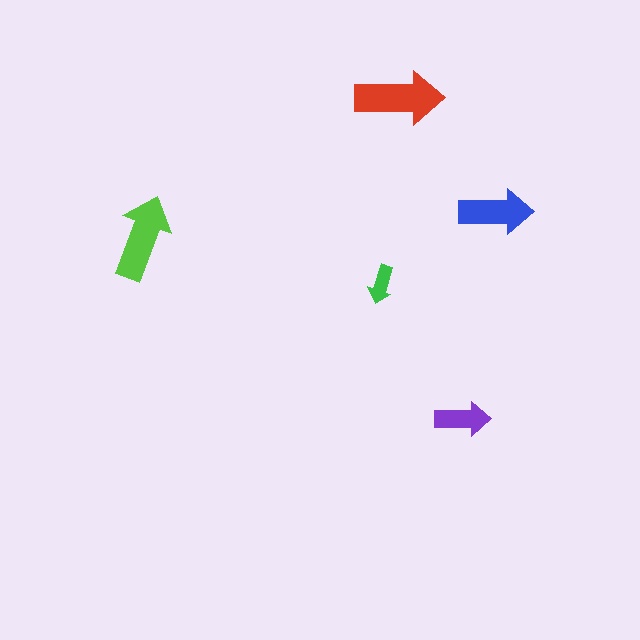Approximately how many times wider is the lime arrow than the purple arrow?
About 1.5 times wider.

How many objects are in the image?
There are 5 objects in the image.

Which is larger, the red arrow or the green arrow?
The red one.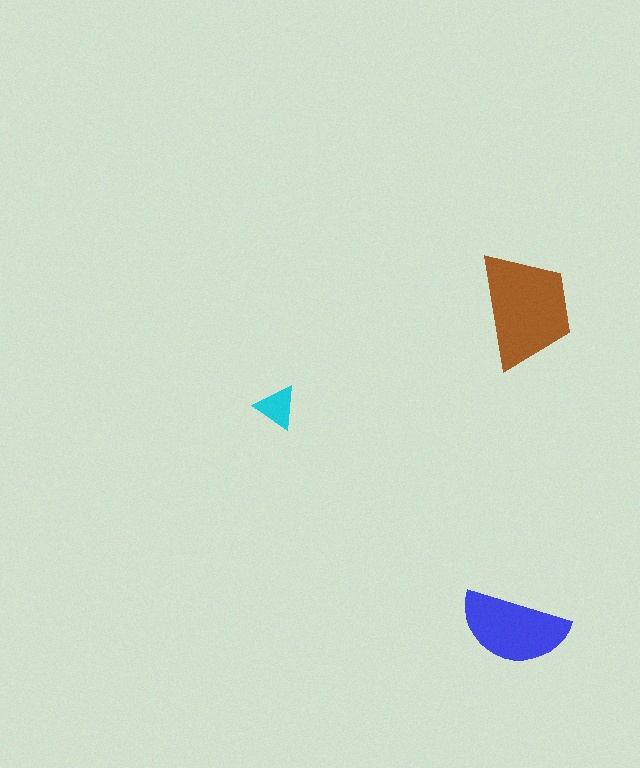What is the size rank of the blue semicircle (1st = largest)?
2nd.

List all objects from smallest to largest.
The cyan triangle, the blue semicircle, the brown trapezoid.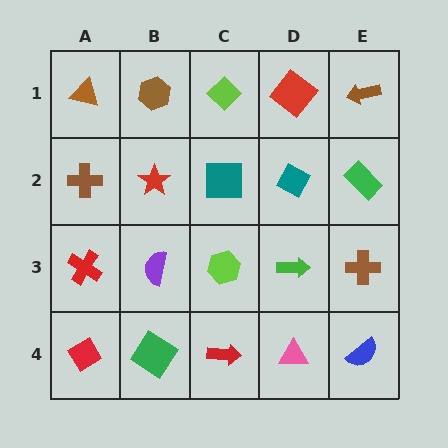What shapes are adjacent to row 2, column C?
A lime diamond (row 1, column C), a lime hexagon (row 3, column C), a red star (row 2, column B), a teal diamond (row 2, column D).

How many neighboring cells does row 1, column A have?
2.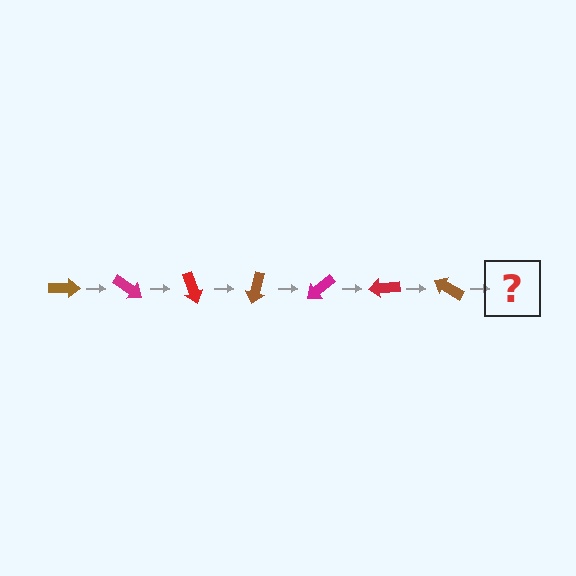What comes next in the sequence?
The next element should be a magenta arrow, rotated 245 degrees from the start.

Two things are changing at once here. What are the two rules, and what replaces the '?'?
The two rules are that it rotates 35 degrees each step and the color cycles through brown, magenta, and red. The '?' should be a magenta arrow, rotated 245 degrees from the start.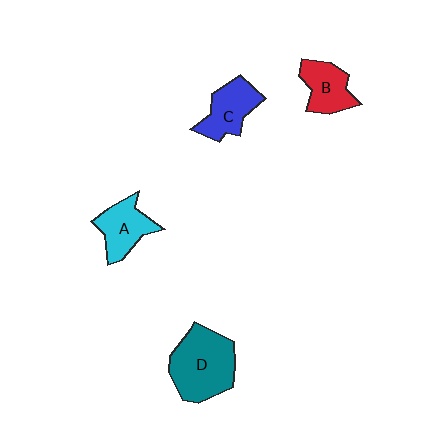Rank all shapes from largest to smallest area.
From largest to smallest: D (teal), C (blue), A (cyan), B (red).